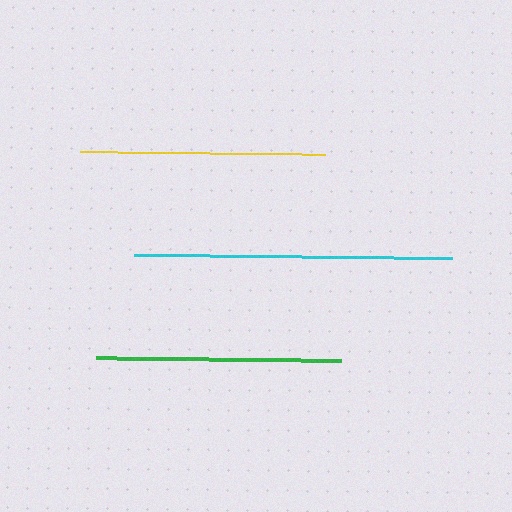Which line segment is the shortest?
The yellow line is the shortest at approximately 245 pixels.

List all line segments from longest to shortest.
From longest to shortest: cyan, green, yellow.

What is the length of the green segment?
The green segment is approximately 245 pixels long.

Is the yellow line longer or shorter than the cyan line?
The cyan line is longer than the yellow line.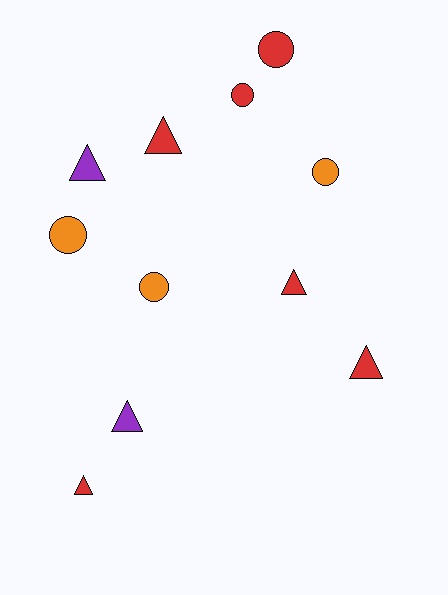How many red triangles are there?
There are 4 red triangles.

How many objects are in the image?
There are 11 objects.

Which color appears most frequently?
Red, with 6 objects.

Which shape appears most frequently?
Triangle, with 6 objects.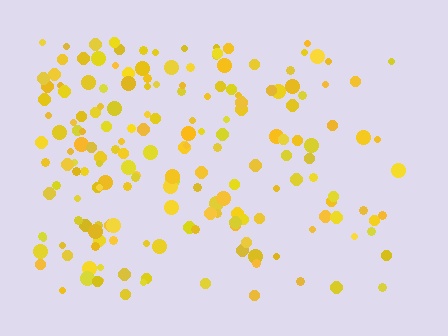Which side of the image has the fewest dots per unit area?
The right.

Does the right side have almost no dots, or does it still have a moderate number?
Still a moderate number, just noticeably fewer than the left.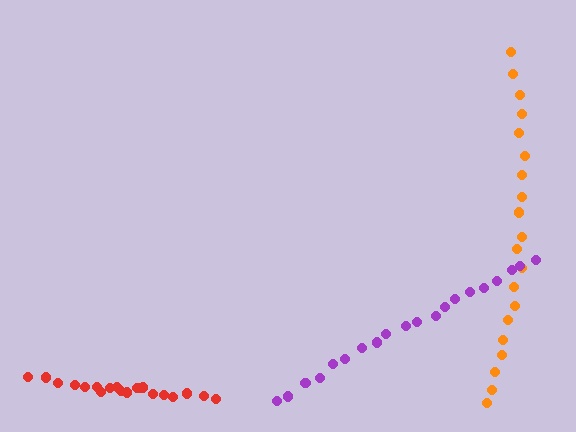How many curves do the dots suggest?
There are 3 distinct paths.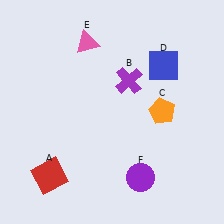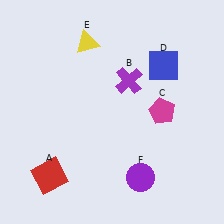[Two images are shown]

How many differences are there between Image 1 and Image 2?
There are 2 differences between the two images.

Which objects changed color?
C changed from orange to magenta. E changed from pink to yellow.